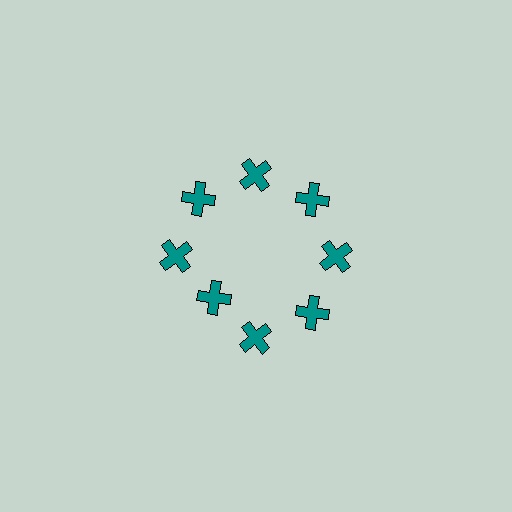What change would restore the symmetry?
The symmetry would be restored by moving it outward, back onto the ring so that all 8 crosses sit at equal angles and equal distance from the center.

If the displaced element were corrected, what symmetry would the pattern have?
It would have 8-fold rotational symmetry — the pattern would map onto itself every 45 degrees.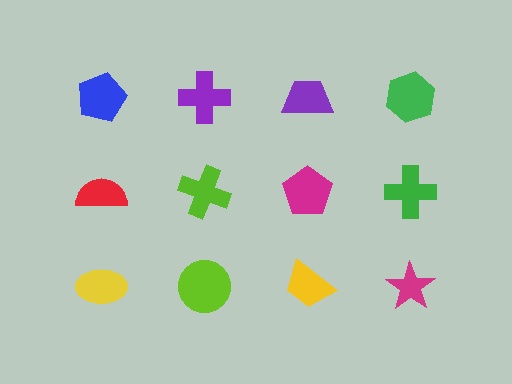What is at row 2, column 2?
A lime cross.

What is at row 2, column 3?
A magenta pentagon.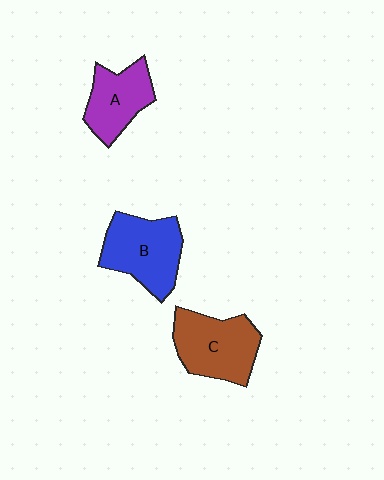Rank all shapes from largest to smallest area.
From largest to smallest: B (blue), C (brown), A (purple).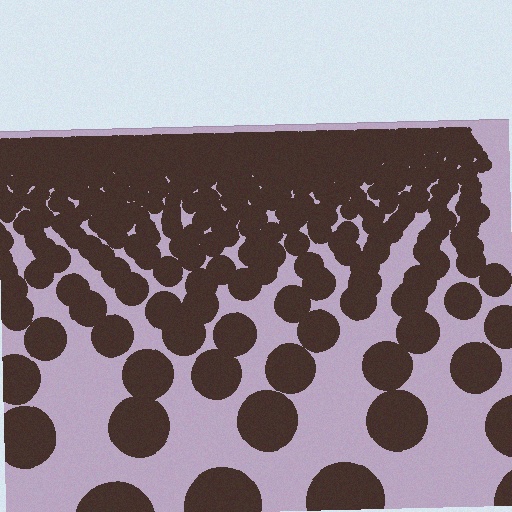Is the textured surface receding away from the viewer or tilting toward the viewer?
The surface is receding away from the viewer. Texture elements get smaller and denser toward the top.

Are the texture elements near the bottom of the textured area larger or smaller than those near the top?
Larger. Near the bottom, elements are closer to the viewer and appear at a bigger on-screen size.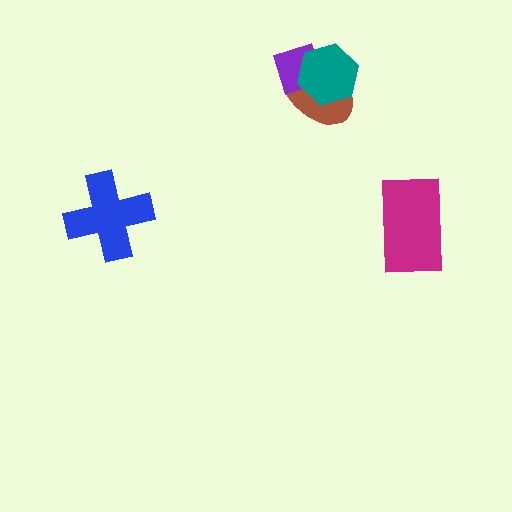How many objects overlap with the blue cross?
0 objects overlap with the blue cross.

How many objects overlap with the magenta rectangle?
0 objects overlap with the magenta rectangle.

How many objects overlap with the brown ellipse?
2 objects overlap with the brown ellipse.